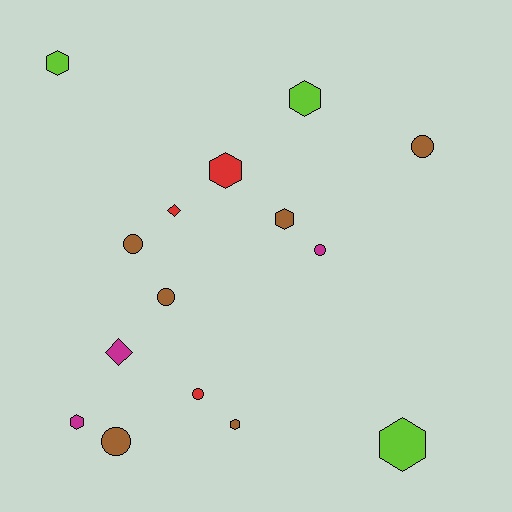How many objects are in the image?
There are 15 objects.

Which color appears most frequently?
Brown, with 6 objects.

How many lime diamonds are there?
There are no lime diamonds.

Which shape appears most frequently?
Hexagon, with 7 objects.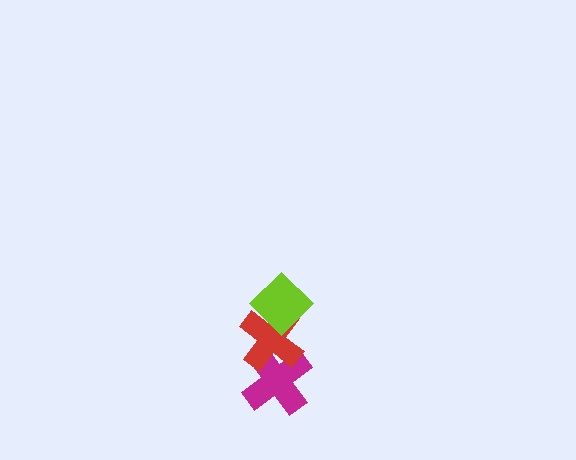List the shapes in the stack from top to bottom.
From top to bottom: the lime diamond, the red cross, the magenta cross.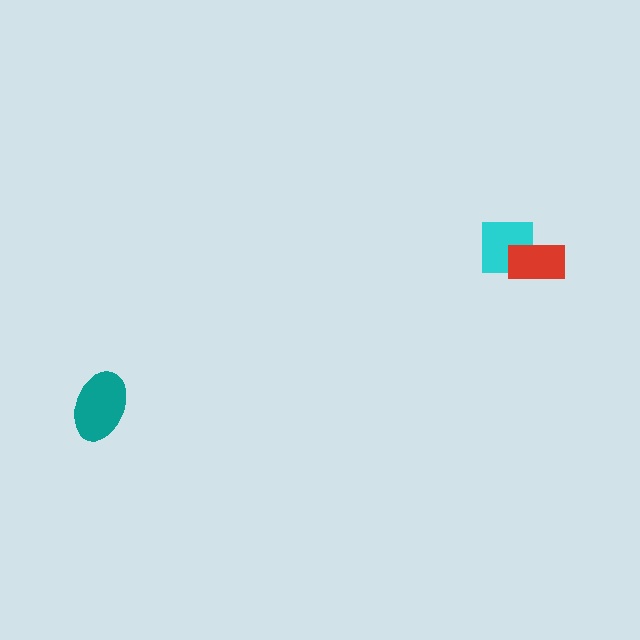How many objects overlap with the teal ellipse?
0 objects overlap with the teal ellipse.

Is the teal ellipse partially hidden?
No, no other shape covers it.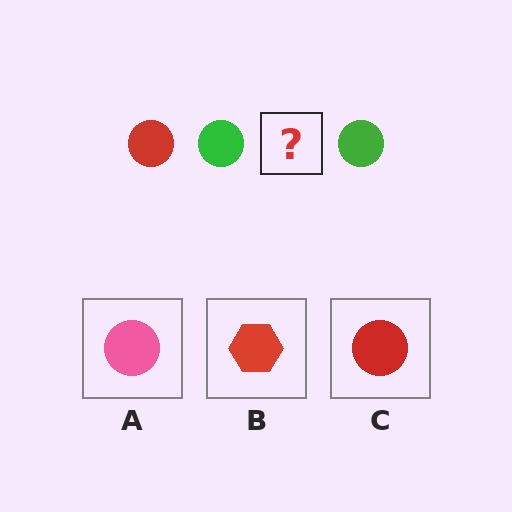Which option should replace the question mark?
Option C.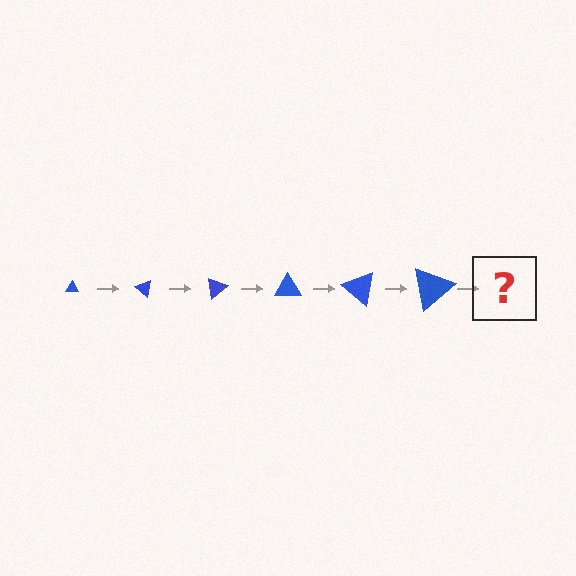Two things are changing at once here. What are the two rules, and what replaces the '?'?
The two rules are that the triangle grows larger each step and it rotates 40 degrees each step. The '?' should be a triangle, larger than the previous one and rotated 240 degrees from the start.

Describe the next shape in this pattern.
It should be a triangle, larger than the previous one and rotated 240 degrees from the start.